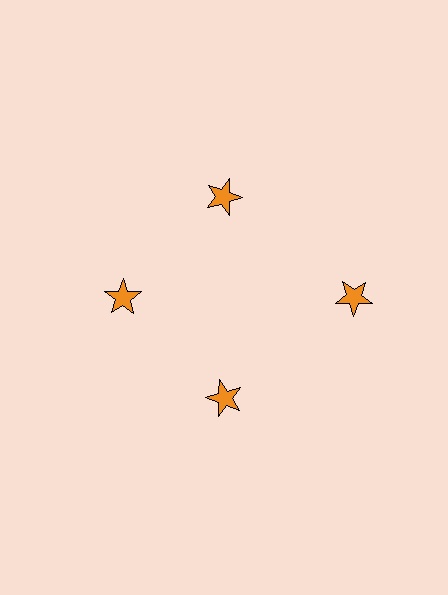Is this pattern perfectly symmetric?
No. The 4 orange stars are arranged in a ring, but one element near the 3 o'clock position is pushed outward from the center, breaking the 4-fold rotational symmetry.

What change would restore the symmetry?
The symmetry would be restored by moving it inward, back onto the ring so that all 4 stars sit at equal angles and equal distance from the center.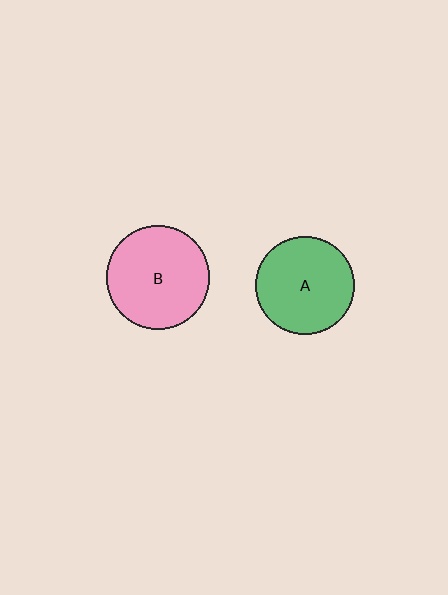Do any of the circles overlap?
No, none of the circles overlap.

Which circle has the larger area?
Circle B (pink).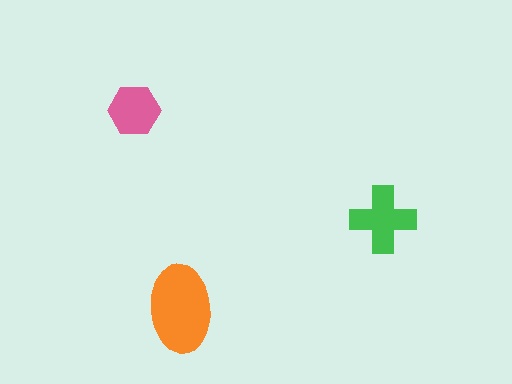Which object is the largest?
The orange ellipse.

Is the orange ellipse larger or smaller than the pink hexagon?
Larger.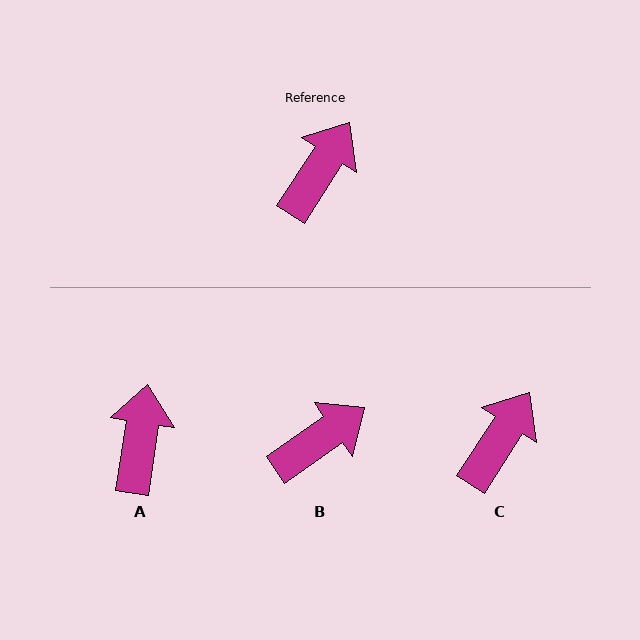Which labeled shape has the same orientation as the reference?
C.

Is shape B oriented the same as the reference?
No, it is off by about 22 degrees.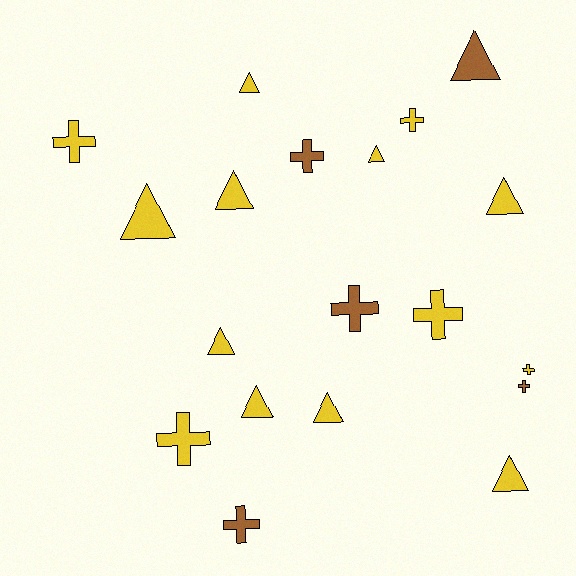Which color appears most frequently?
Yellow, with 14 objects.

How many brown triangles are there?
There is 1 brown triangle.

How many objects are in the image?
There are 19 objects.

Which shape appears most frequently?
Triangle, with 10 objects.